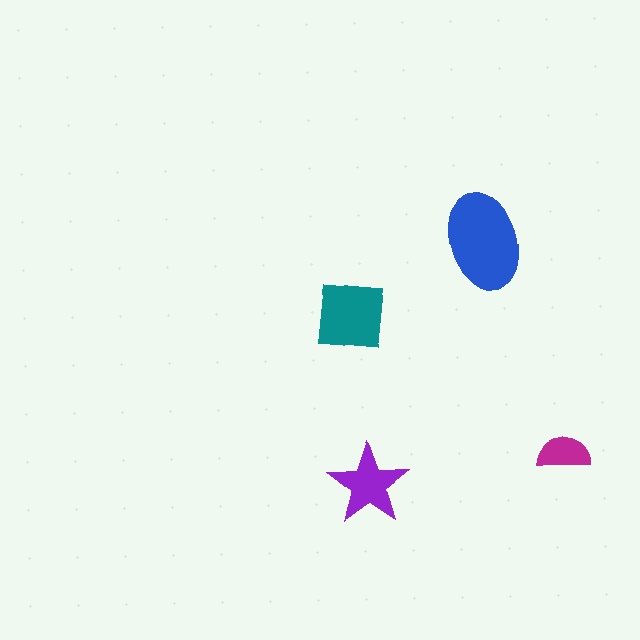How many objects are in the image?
There are 4 objects in the image.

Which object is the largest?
The blue ellipse.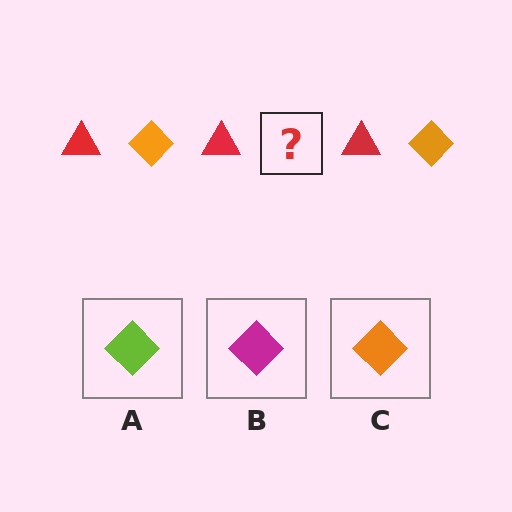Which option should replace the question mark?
Option C.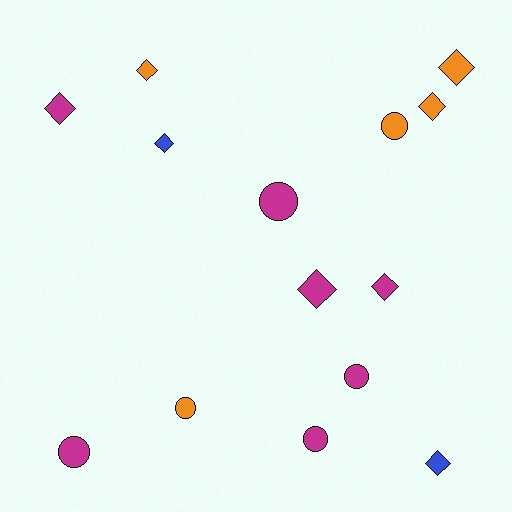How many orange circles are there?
There are 2 orange circles.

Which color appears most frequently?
Magenta, with 7 objects.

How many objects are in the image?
There are 14 objects.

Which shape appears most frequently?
Diamond, with 8 objects.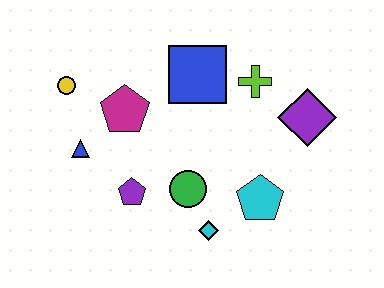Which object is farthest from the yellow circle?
The purple diamond is farthest from the yellow circle.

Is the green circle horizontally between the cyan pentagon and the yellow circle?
Yes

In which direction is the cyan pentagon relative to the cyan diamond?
The cyan pentagon is to the right of the cyan diamond.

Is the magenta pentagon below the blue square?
Yes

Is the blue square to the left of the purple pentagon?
No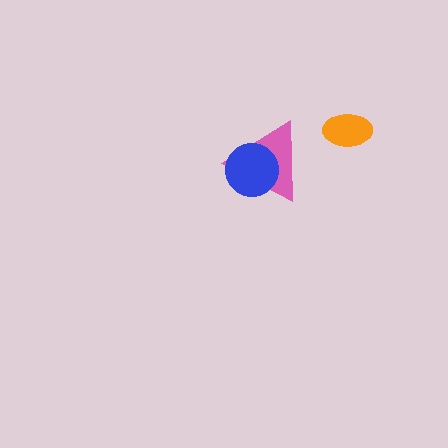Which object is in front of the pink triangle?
The blue circle is in front of the pink triangle.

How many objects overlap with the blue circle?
1 object overlaps with the blue circle.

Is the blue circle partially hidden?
No, no other shape covers it.